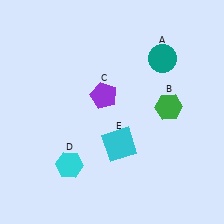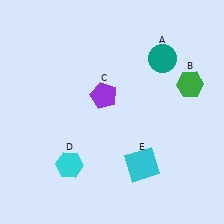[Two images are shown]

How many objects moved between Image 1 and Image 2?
2 objects moved between the two images.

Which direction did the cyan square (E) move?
The cyan square (E) moved right.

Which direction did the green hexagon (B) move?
The green hexagon (B) moved up.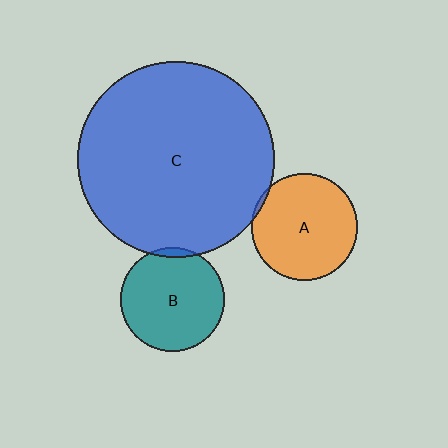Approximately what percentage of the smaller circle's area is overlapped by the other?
Approximately 5%.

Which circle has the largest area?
Circle C (blue).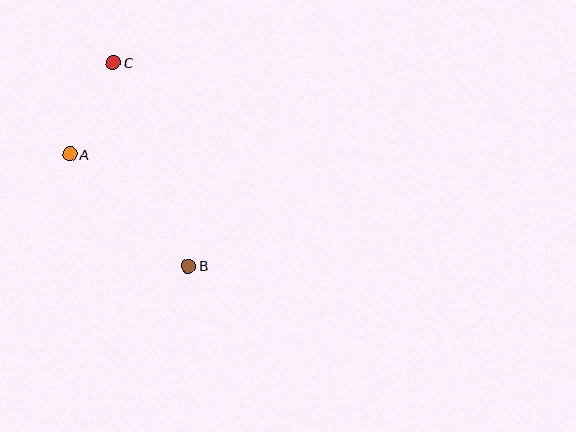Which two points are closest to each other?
Points A and C are closest to each other.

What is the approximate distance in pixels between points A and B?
The distance between A and B is approximately 163 pixels.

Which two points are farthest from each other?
Points B and C are farthest from each other.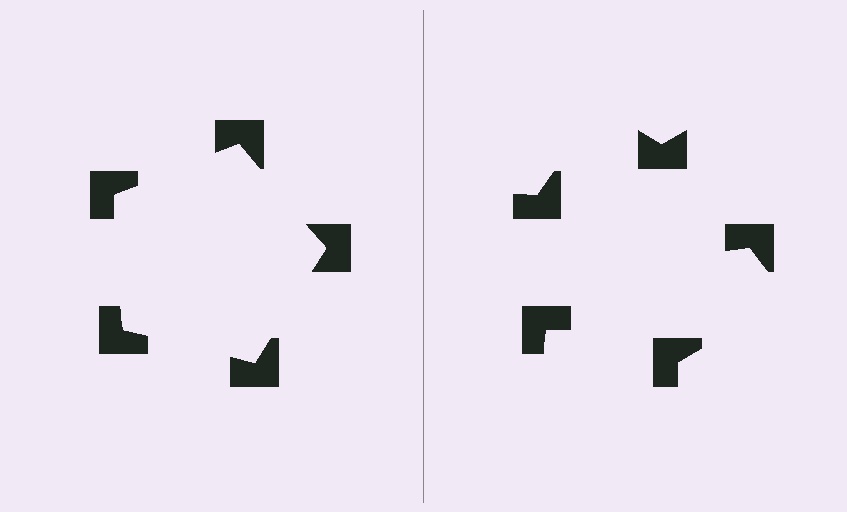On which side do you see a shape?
An illusory pentagon appears on the left side. On the right side the wedge cuts are rotated, so no coherent shape forms.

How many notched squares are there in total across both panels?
10 — 5 on each side.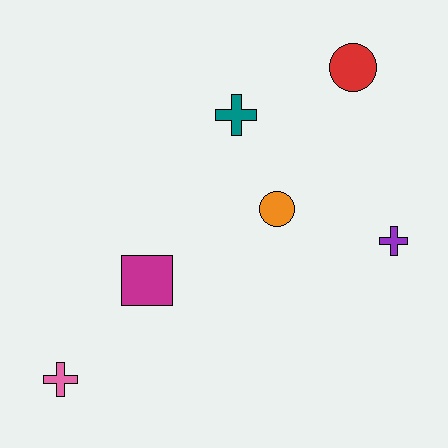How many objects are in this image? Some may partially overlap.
There are 6 objects.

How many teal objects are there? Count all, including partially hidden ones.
There is 1 teal object.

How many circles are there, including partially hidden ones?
There are 2 circles.